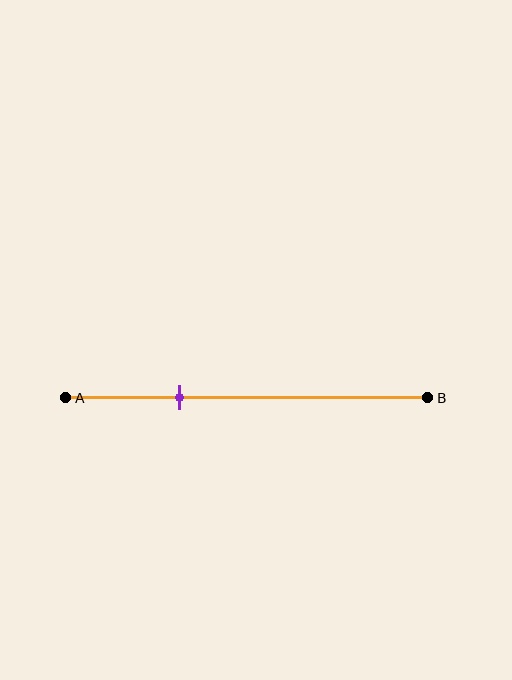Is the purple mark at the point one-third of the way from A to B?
Yes, the mark is approximately at the one-third point.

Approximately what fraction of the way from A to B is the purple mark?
The purple mark is approximately 30% of the way from A to B.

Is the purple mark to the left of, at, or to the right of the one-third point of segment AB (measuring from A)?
The purple mark is approximately at the one-third point of segment AB.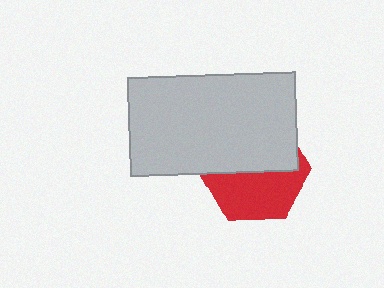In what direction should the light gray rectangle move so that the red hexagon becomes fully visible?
The light gray rectangle should move up. That is the shortest direction to clear the overlap and leave the red hexagon fully visible.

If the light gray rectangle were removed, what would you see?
You would see the complete red hexagon.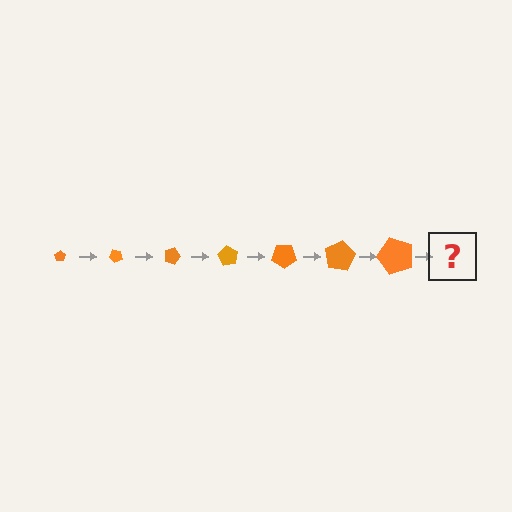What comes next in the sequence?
The next element should be a pentagon, larger than the previous one and rotated 315 degrees from the start.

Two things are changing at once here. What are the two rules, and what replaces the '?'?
The two rules are that the pentagon grows larger each step and it rotates 45 degrees each step. The '?' should be a pentagon, larger than the previous one and rotated 315 degrees from the start.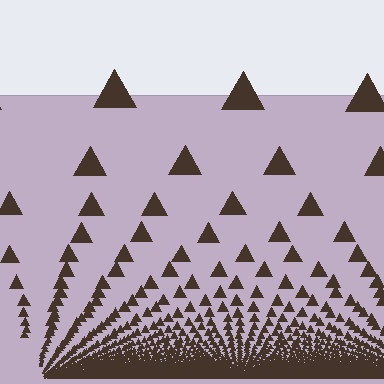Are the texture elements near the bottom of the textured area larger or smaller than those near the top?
Smaller. The gradient is inverted — elements near the bottom are smaller and denser.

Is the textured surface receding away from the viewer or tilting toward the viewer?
The surface appears to tilt toward the viewer. Texture elements get larger and sparser toward the top.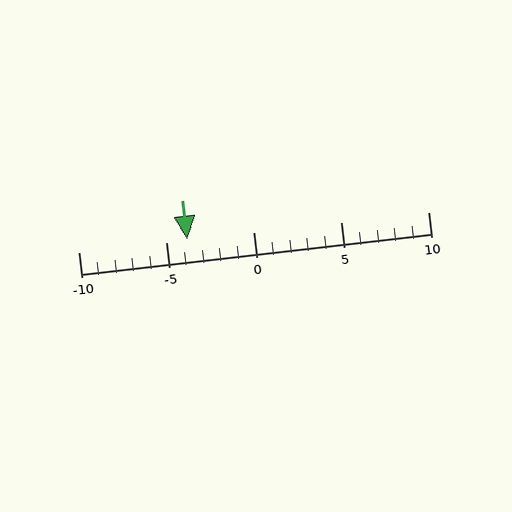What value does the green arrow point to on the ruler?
The green arrow points to approximately -4.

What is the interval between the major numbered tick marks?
The major tick marks are spaced 5 units apart.